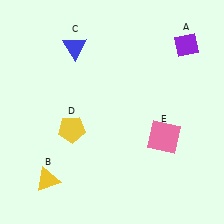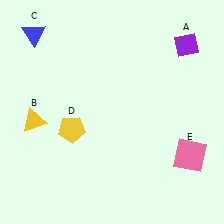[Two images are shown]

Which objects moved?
The objects that moved are: the yellow triangle (B), the blue triangle (C), the pink square (E).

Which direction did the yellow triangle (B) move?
The yellow triangle (B) moved up.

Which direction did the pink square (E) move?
The pink square (E) moved right.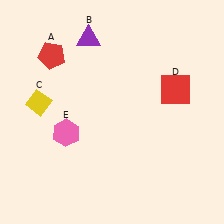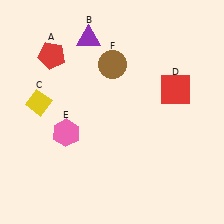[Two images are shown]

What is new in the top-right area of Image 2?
A brown circle (F) was added in the top-right area of Image 2.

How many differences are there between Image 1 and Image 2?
There is 1 difference between the two images.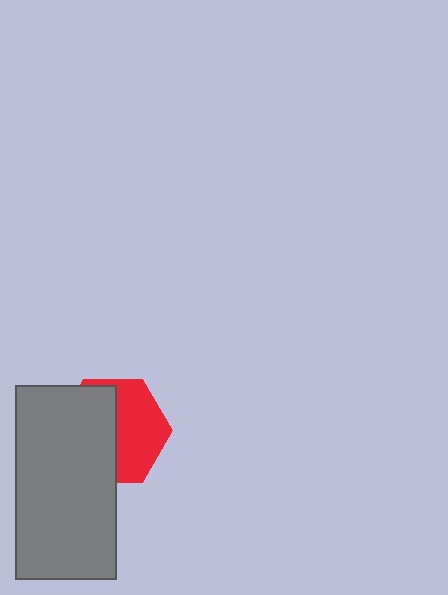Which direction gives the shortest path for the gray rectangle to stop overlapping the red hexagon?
Moving left gives the shortest separation.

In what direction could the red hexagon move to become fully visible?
The red hexagon could move right. That would shift it out from behind the gray rectangle entirely.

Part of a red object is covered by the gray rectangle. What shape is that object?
It is a hexagon.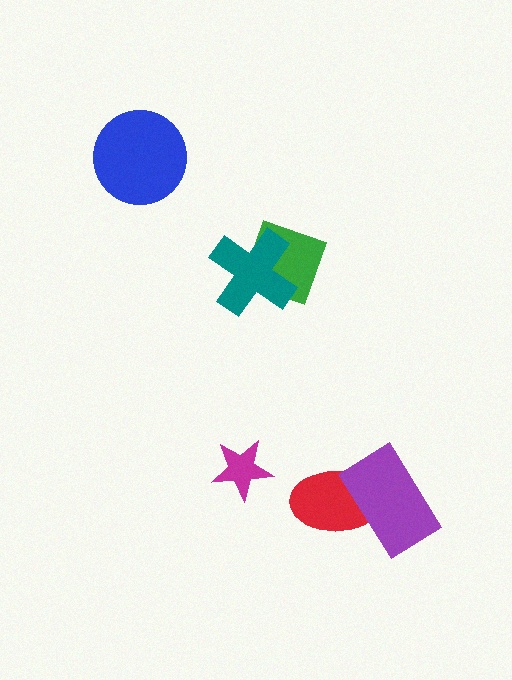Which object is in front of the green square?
The teal cross is in front of the green square.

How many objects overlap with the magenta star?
0 objects overlap with the magenta star.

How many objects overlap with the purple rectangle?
1 object overlaps with the purple rectangle.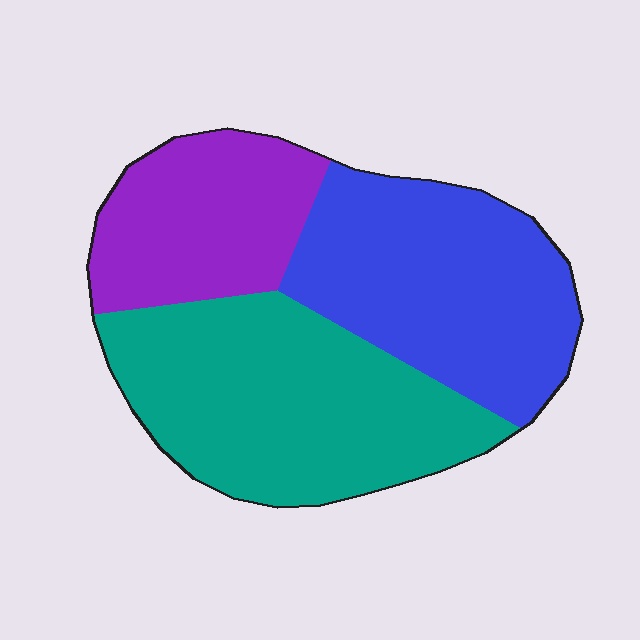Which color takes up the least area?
Purple, at roughly 25%.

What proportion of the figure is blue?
Blue covers about 35% of the figure.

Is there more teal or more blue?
Teal.